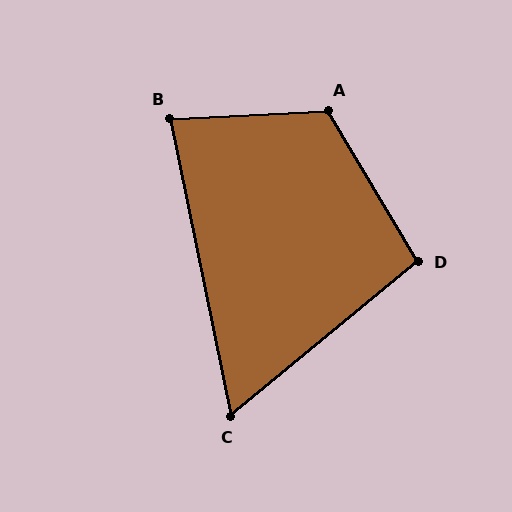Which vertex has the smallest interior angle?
C, at approximately 62 degrees.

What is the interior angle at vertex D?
Approximately 99 degrees (obtuse).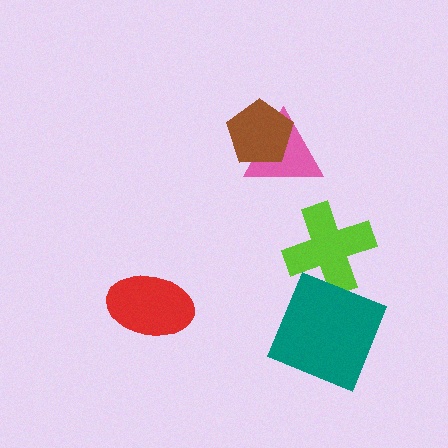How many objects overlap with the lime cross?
0 objects overlap with the lime cross.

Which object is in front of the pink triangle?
The brown pentagon is in front of the pink triangle.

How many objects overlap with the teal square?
0 objects overlap with the teal square.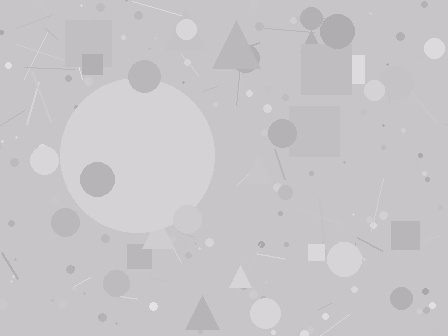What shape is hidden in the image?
A circle is hidden in the image.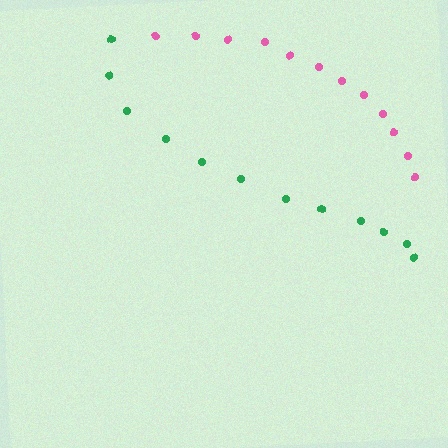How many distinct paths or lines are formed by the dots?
There are 2 distinct paths.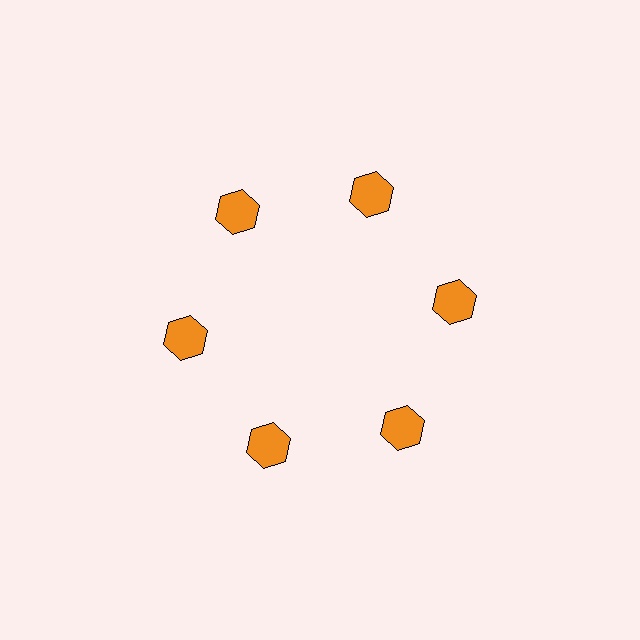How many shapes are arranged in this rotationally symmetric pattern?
There are 6 shapes, arranged in 6 groups of 1.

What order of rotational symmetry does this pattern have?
This pattern has 6-fold rotational symmetry.